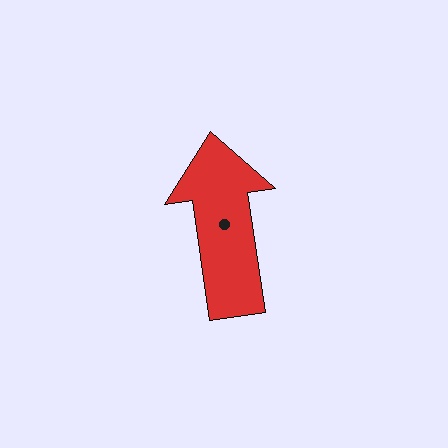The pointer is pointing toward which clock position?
Roughly 12 o'clock.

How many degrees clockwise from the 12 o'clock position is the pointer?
Approximately 352 degrees.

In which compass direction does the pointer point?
North.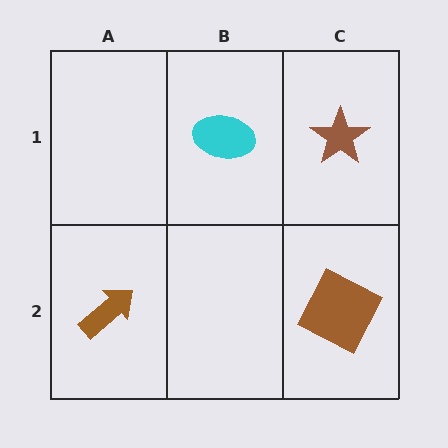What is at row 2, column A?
A brown arrow.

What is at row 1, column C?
A brown star.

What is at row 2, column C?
A brown square.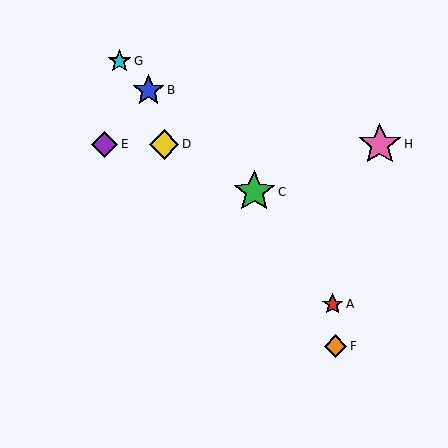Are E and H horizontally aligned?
Yes, both are at y≈144.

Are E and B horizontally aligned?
No, E is at y≈144 and B is at y≈90.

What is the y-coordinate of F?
Object F is at y≈346.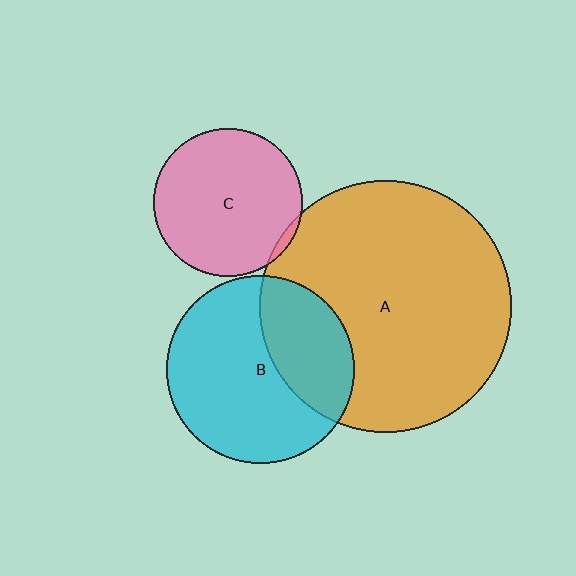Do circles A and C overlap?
Yes.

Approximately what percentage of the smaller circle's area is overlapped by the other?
Approximately 5%.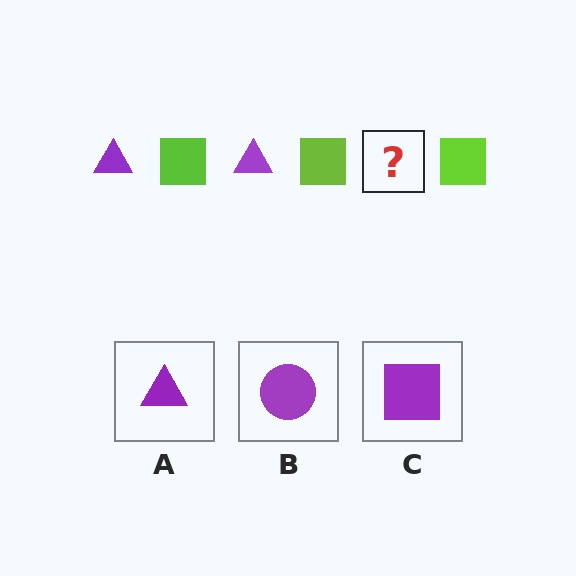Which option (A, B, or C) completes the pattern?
A.